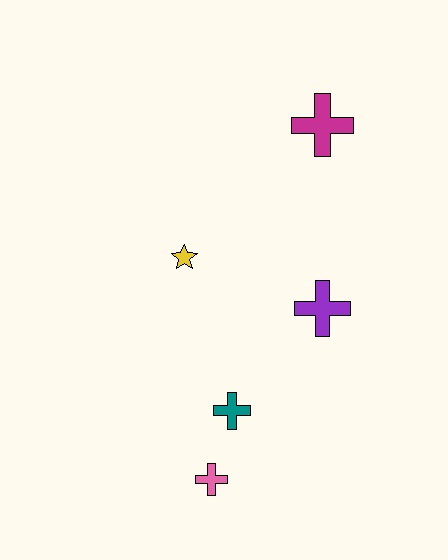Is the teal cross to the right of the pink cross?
Yes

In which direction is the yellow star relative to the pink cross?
The yellow star is above the pink cross.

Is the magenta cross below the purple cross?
No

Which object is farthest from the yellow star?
The pink cross is farthest from the yellow star.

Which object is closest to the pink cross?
The teal cross is closest to the pink cross.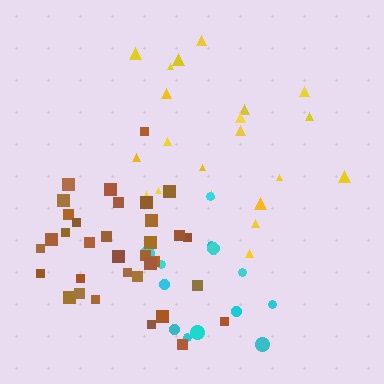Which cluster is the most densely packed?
Brown.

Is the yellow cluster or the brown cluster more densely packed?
Brown.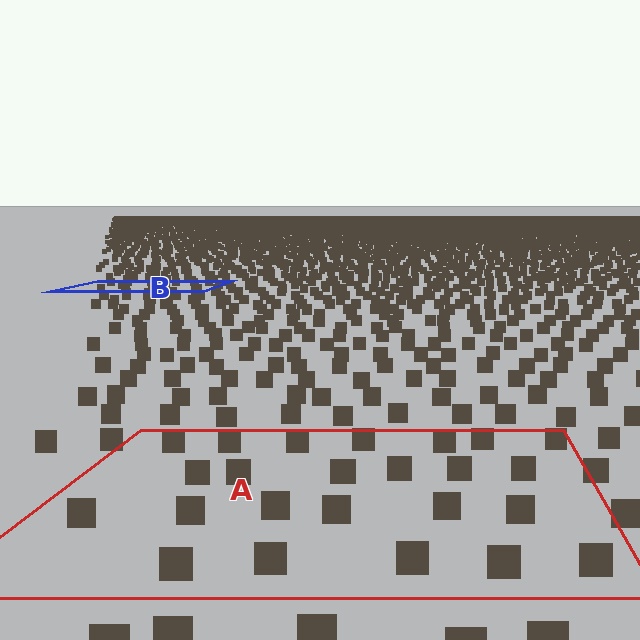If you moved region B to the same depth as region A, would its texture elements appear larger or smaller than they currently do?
They would appear larger. At a closer depth, the same texture elements are projected at a bigger on-screen size.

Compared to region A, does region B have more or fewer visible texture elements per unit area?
Region B has more texture elements per unit area — they are packed more densely because it is farther away.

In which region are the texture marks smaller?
The texture marks are smaller in region B, because it is farther away.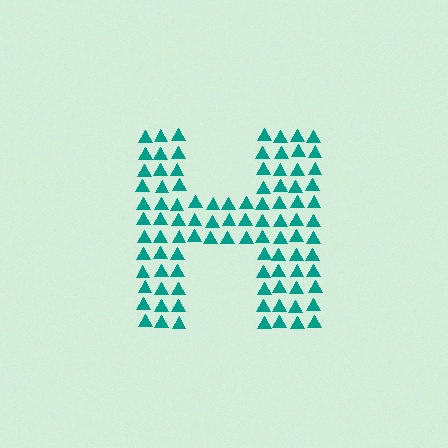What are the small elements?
The small elements are triangles.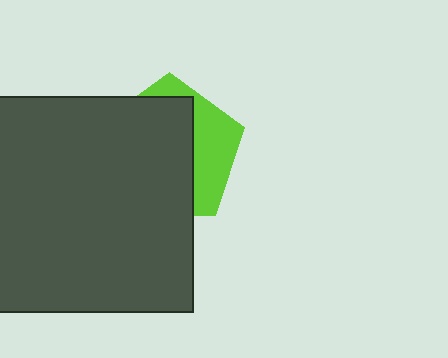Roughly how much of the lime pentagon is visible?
A small part of it is visible (roughly 33%).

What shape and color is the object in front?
The object in front is a dark gray square.